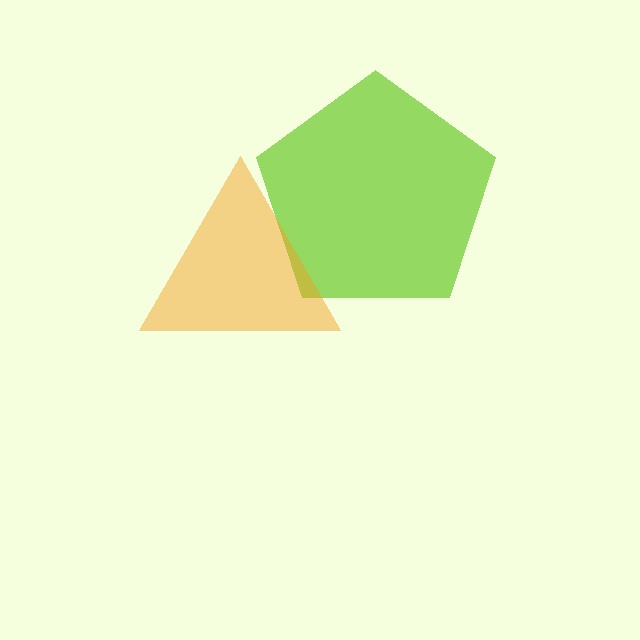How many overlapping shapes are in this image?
There are 2 overlapping shapes in the image.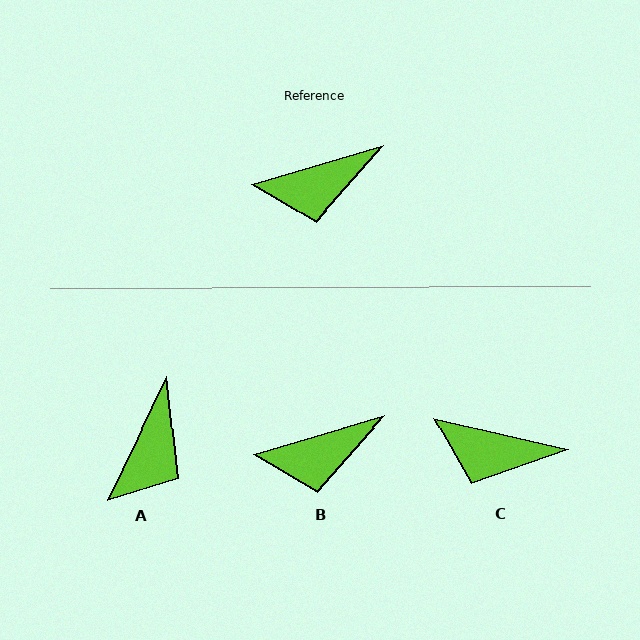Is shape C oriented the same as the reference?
No, it is off by about 29 degrees.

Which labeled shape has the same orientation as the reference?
B.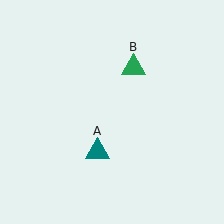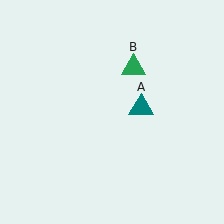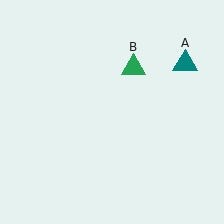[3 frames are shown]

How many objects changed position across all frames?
1 object changed position: teal triangle (object A).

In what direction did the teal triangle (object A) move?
The teal triangle (object A) moved up and to the right.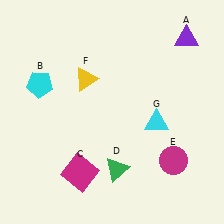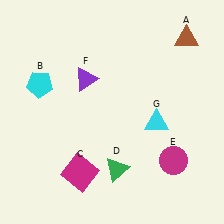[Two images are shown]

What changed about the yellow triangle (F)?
In Image 1, F is yellow. In Image 2, it changed to purple.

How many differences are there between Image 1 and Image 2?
There are 2 differences between the two images.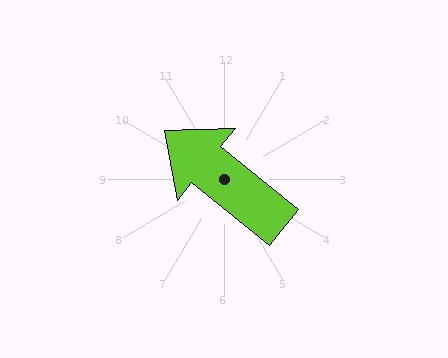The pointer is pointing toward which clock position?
Roughly 10 o'clock.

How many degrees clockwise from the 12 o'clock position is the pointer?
Approximately 309 degrees.